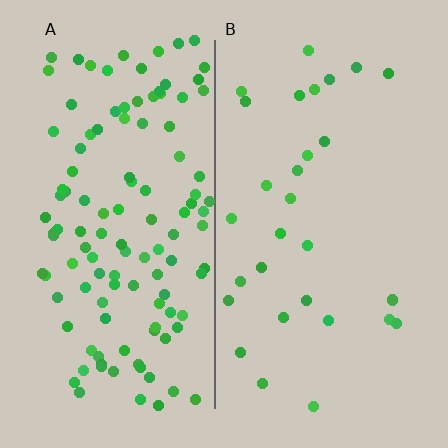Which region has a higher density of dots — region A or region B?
A (the left).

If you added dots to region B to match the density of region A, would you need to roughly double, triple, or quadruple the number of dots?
Approximately quadruple.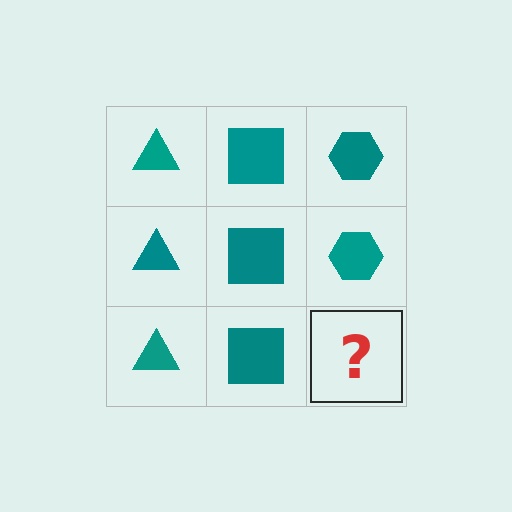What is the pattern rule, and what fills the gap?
The rule is that each column has a consistent shape. The gap should be filled with a teal hexagon.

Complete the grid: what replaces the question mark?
The question mark should be replaced with a teal hexagon.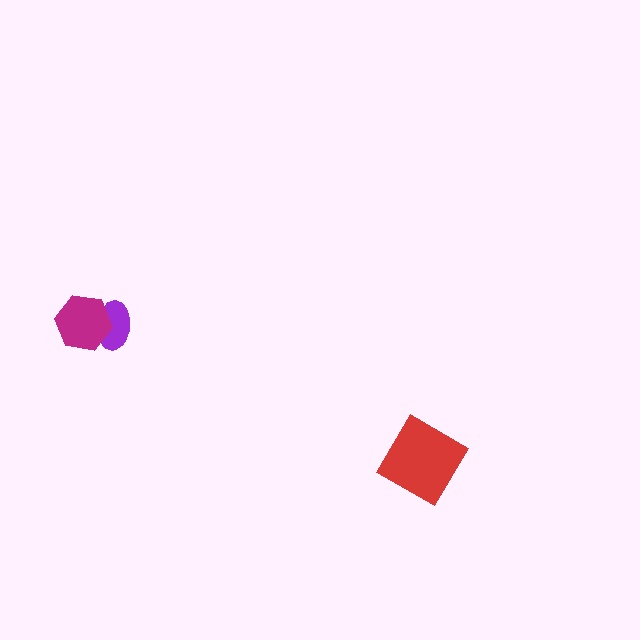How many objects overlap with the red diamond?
0 objects overlap with the red diamond.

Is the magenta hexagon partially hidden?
No, no other shape covers it.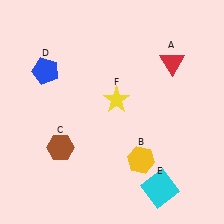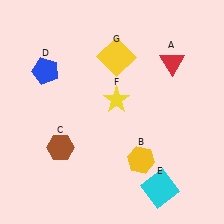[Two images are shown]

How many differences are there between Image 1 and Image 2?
There is 1 difference between the two images.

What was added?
A yellow square (G) was added in Image 2.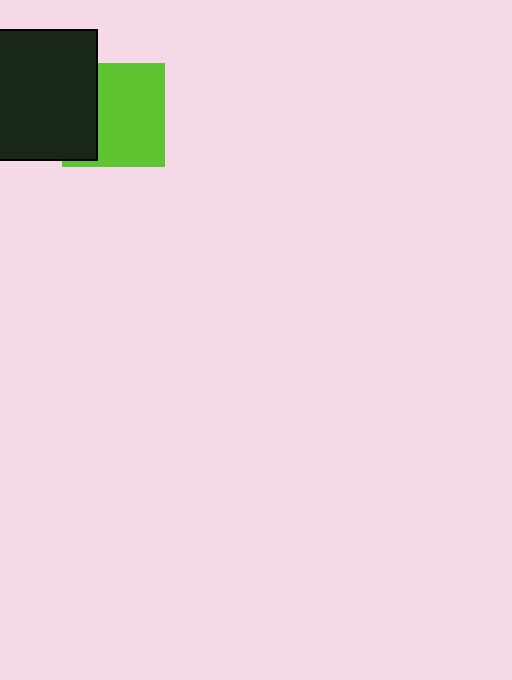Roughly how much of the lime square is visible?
Most of it is visible (roughly 67%).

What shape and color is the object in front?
The object in front is a black square.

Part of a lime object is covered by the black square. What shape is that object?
It is a square.